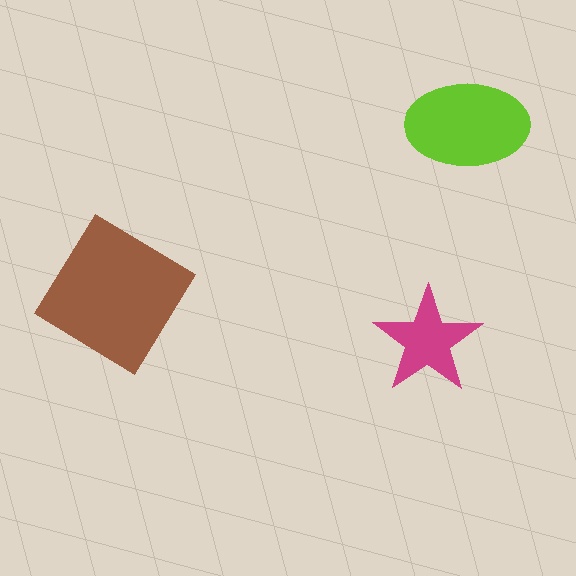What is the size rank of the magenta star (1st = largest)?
3rd.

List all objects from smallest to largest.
The magenta star, the lime ellipse, the brown diamond.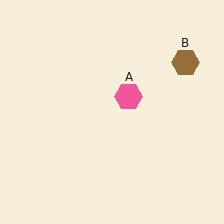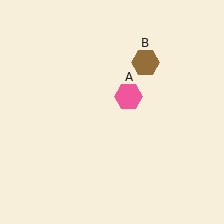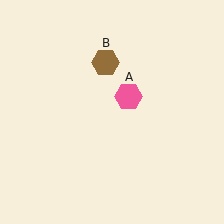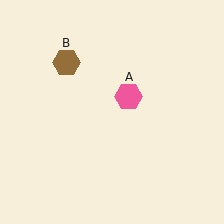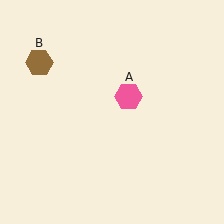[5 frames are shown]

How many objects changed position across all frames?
1 object changed position: brown hexagon (object B).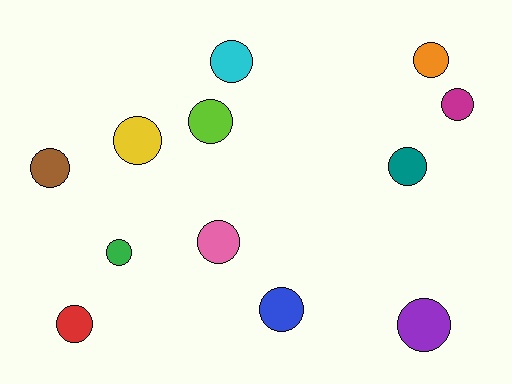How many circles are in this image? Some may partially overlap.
There are 12 circles.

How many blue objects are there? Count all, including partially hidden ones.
There is 1 blue object.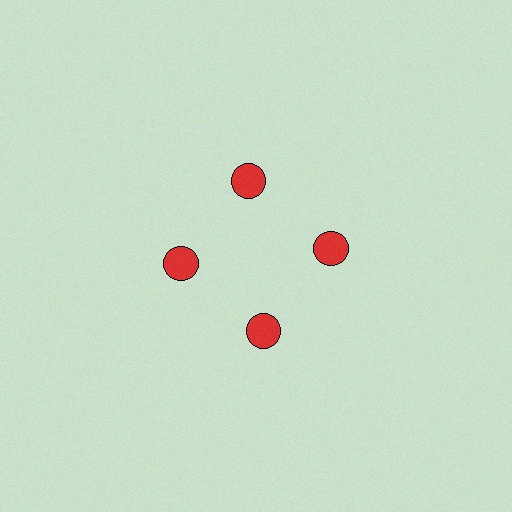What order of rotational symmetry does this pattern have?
This pattern has 4-fold rotational symmetry.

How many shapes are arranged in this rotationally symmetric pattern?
There are 4 shapes, arranged in 4 groups of 1.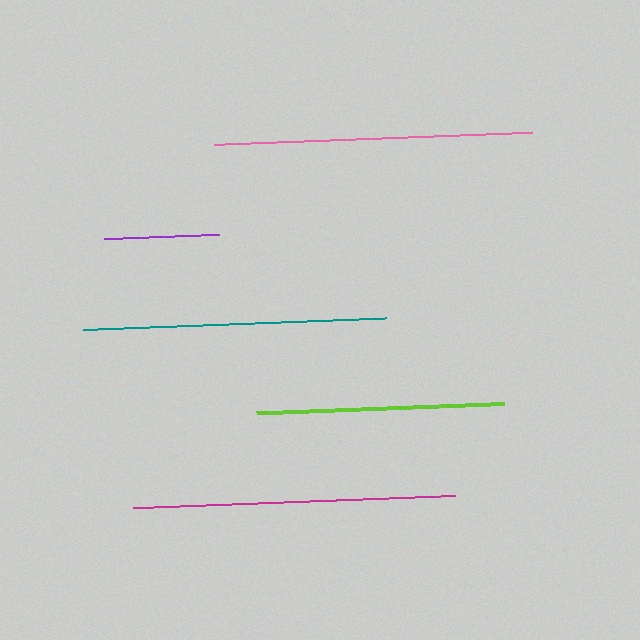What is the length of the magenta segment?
The magenta segment is approximately 322 pixels long.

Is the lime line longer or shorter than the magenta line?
The magenta line is longer than the lime line.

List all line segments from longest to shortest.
From longest to shortest: magenta, pink, teal, lime, purple.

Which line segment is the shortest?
The purple line is the shortest at approximately 115 pixels.